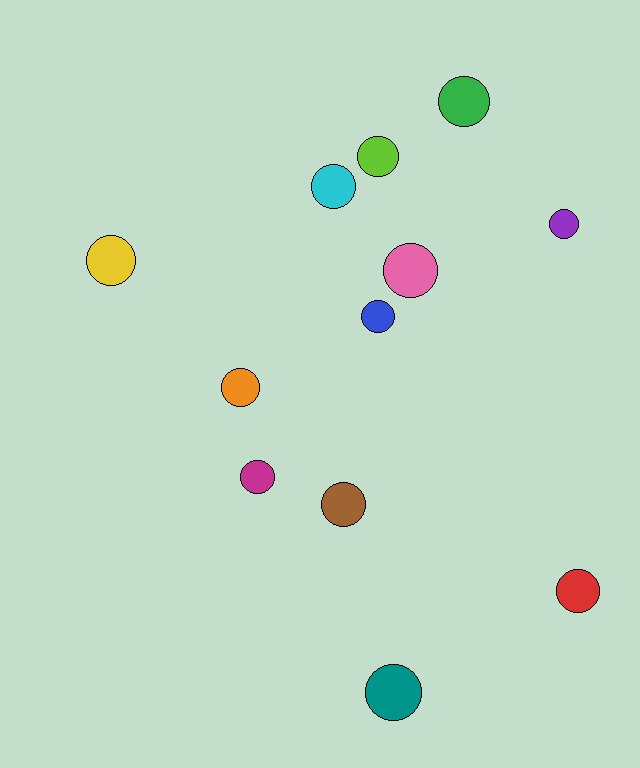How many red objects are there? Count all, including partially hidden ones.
There is 1 red object.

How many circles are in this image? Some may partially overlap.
There are 12 circles.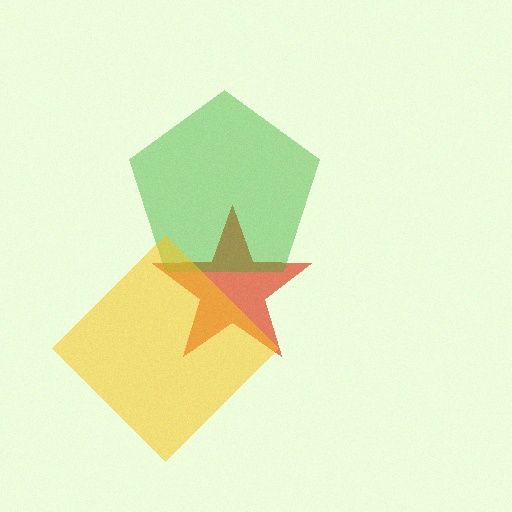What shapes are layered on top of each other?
The layered shapes are: a red star, a green pentagon, a yellow diamond.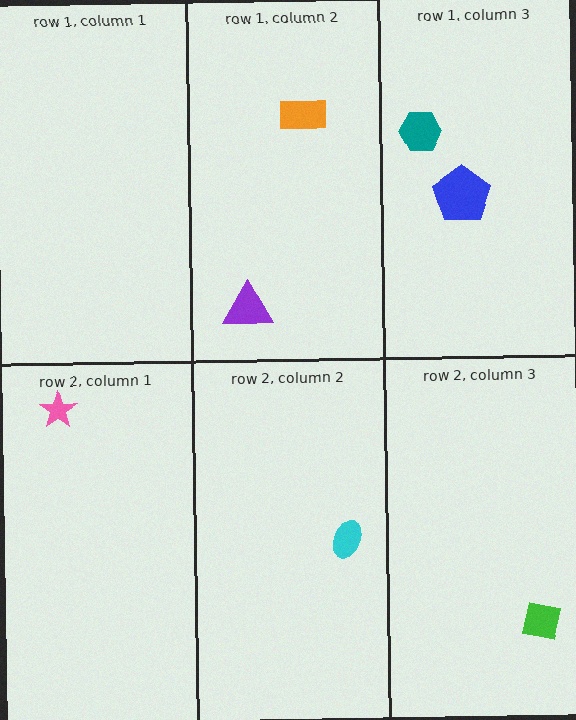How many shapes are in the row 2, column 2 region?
1.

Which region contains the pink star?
The row 2, column 1 region.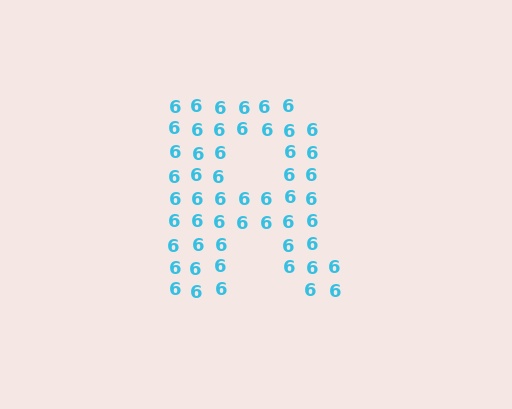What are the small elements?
The small elements are digit 6's.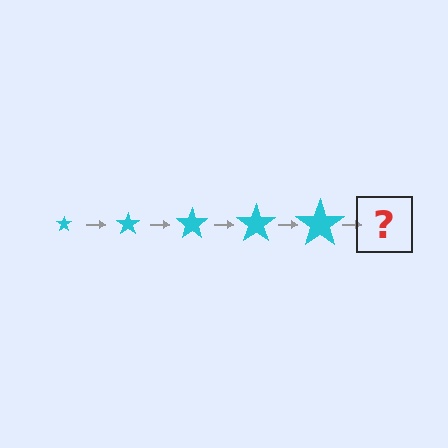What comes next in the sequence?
The next element should be a cyan star, larger than the previous one.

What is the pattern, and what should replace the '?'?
The pattern is that the star gets progressively larger each step. The '?' should be a cyan star, larger than the previous one.